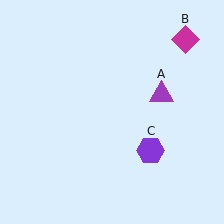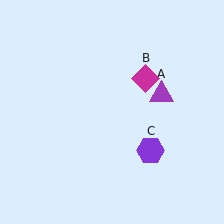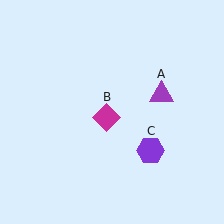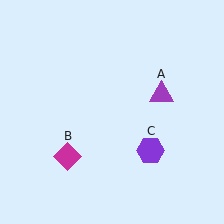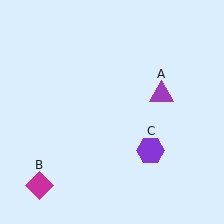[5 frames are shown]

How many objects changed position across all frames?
1 object changed position: magenta diamond (object B).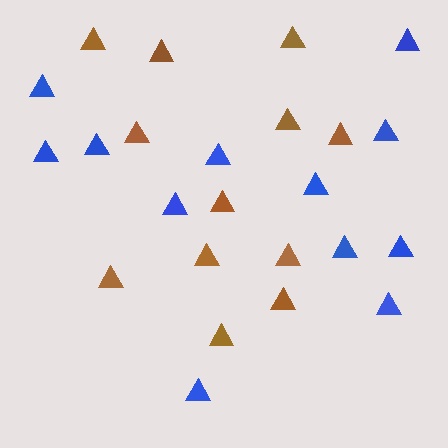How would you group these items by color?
There are 2 groups: one group of brown triangles (12) and one group of blue triangles (12).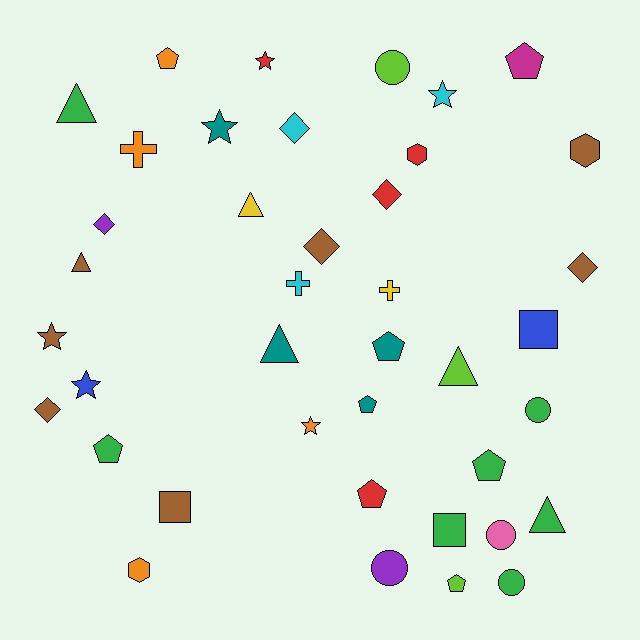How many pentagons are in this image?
There are 8 pentagons.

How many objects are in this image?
There are 40 objects.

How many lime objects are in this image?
There are 3 lime objects.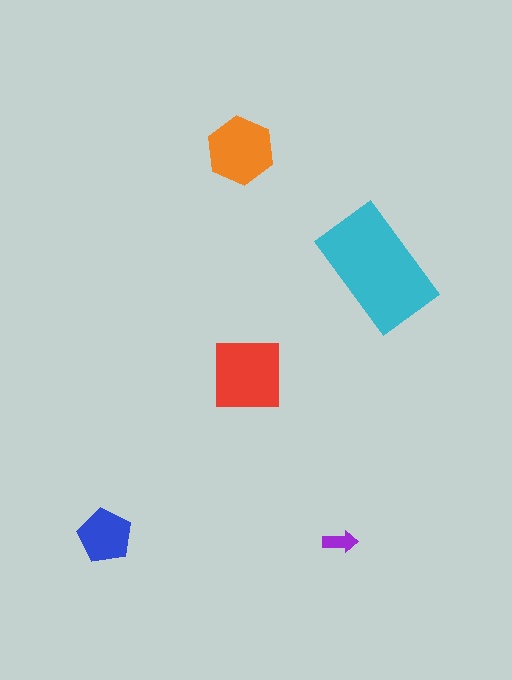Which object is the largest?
The cyan rectangle.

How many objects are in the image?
There are 5 objects in the image.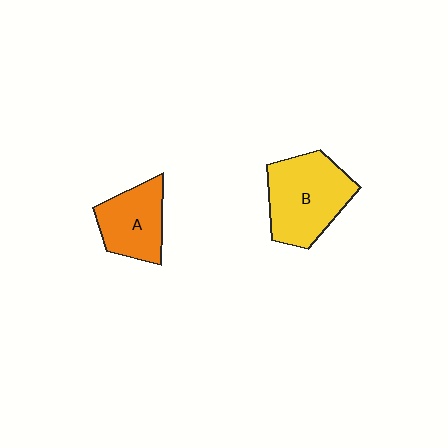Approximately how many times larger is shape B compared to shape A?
Approximately 1.4 times.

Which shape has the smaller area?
Shape A (orange).